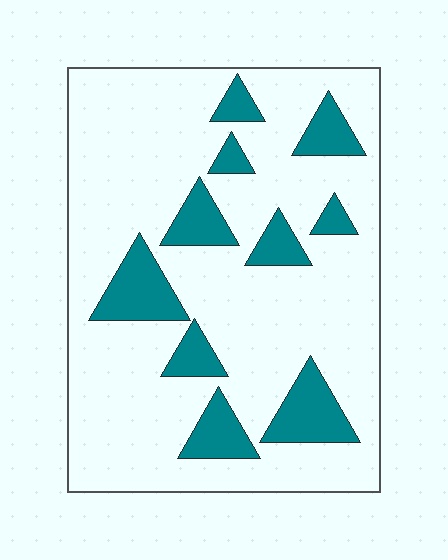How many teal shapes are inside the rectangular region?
10.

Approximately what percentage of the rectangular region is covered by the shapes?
Approximately 20%.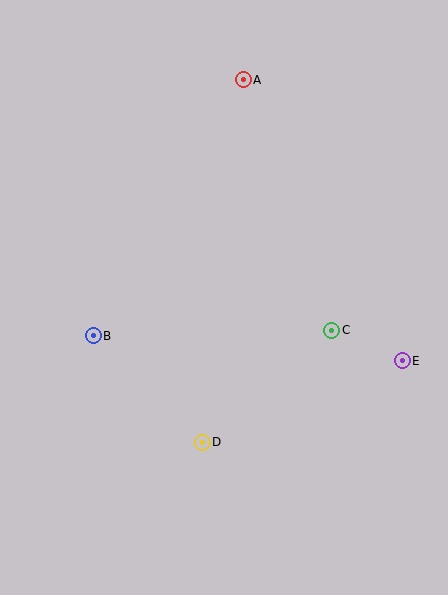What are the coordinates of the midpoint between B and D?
The midpoint between B and D is at (148, 389).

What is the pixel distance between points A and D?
The distance between A and D is 365 pixels.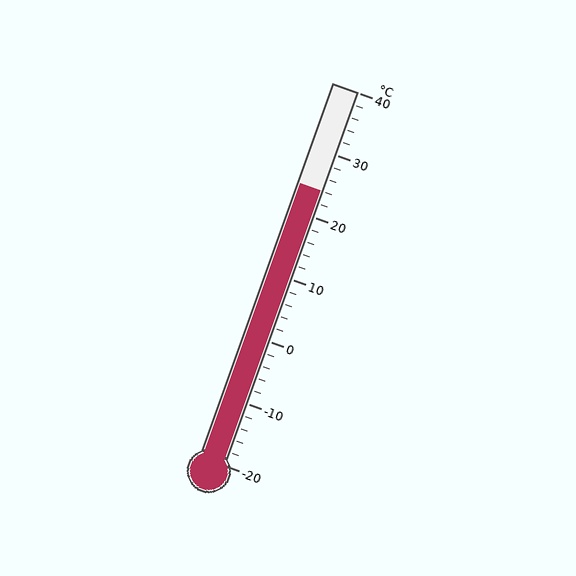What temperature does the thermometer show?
The thermometer shows approximately 24°C.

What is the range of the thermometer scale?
The thermometer scale ranges from -20°C to 40°C.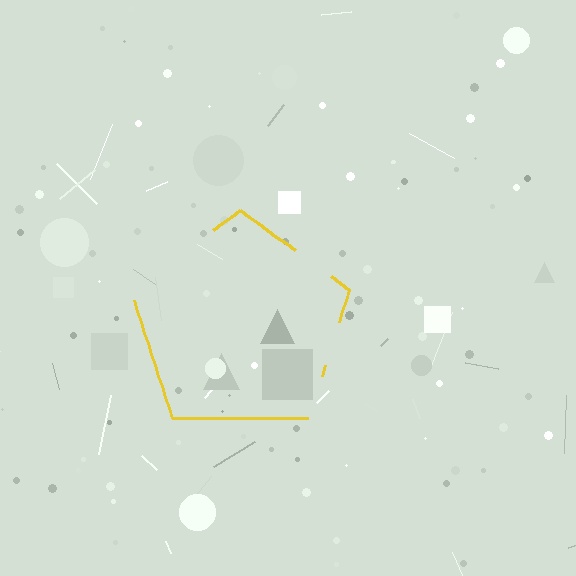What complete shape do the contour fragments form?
The contour fragments form a pentagon.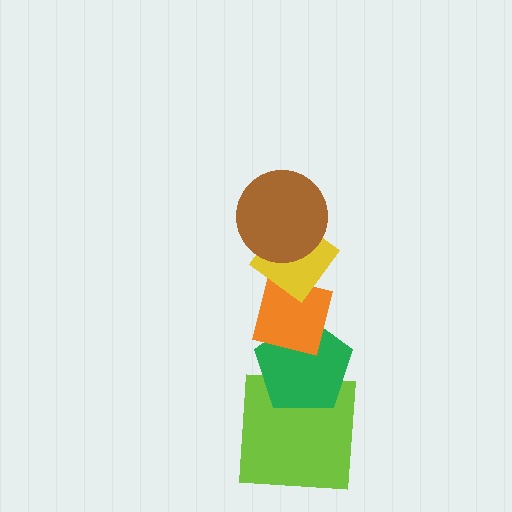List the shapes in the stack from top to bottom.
From top to bottom: the brown circle, the yellow diamond, the orange square, the green pentagon, the lime square.